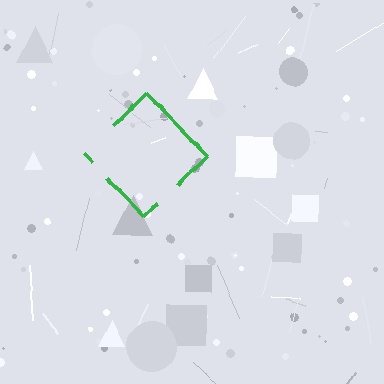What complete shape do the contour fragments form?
The contour fragments form a diamond.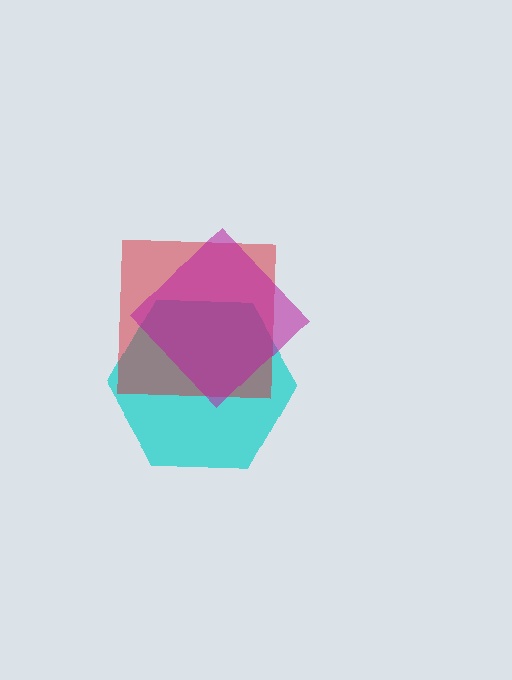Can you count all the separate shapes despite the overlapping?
Yes, there are 3 separate shapes.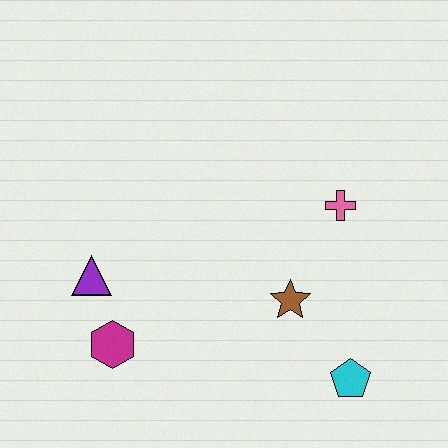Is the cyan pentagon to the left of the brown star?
No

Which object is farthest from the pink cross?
The magenta hexagon is farthest from the pink cross.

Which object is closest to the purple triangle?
The magenta hexagon is closest to the purple triangle.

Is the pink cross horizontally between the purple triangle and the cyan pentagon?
Yes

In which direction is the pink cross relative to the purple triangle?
The pink cross is to the right of the purple triangle.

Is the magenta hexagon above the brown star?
No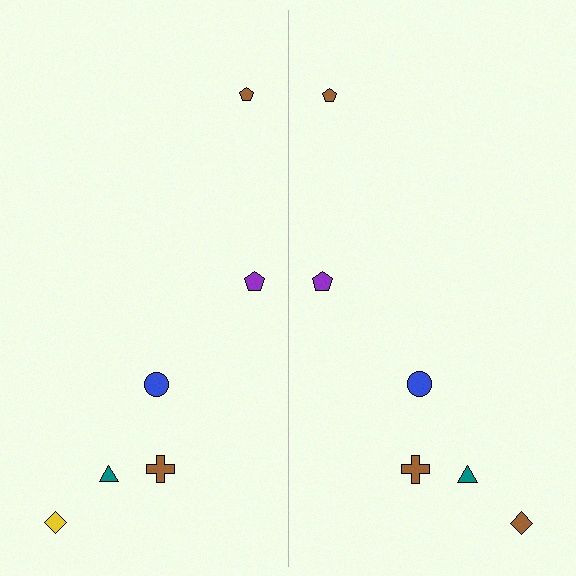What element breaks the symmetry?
The brown diamond on the right side breaks the symmetry — its mirror counterpart is yellow.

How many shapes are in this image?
There are 12 shapes in this image.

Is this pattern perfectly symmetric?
No, the pattern is not perfectly symmetric. The brown diamond on the right side breaks the symmetry — its mirror counterpart is yellow.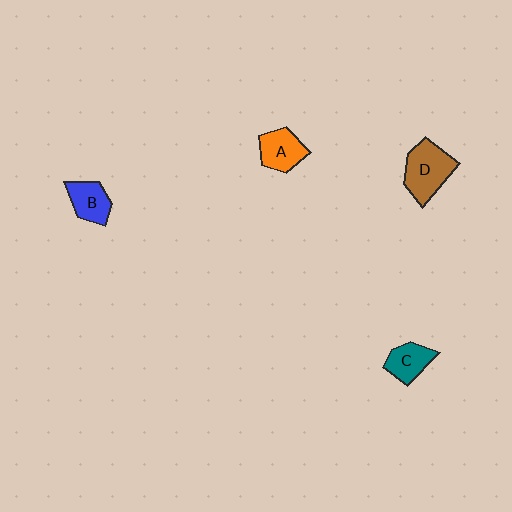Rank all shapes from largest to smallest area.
From largest to smallest: D (brown), A (orange), B (blue), C (teal).